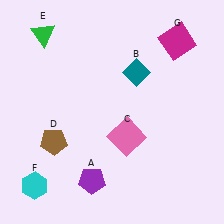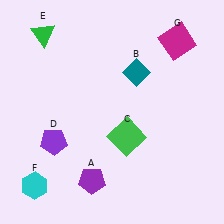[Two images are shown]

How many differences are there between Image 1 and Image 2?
There are 2 differences between the two images.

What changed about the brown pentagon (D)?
In Image 1, D is brown. In Image 2, it changed to purple.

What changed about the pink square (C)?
In Image 1, C is pink. In Image 2, it changed to green.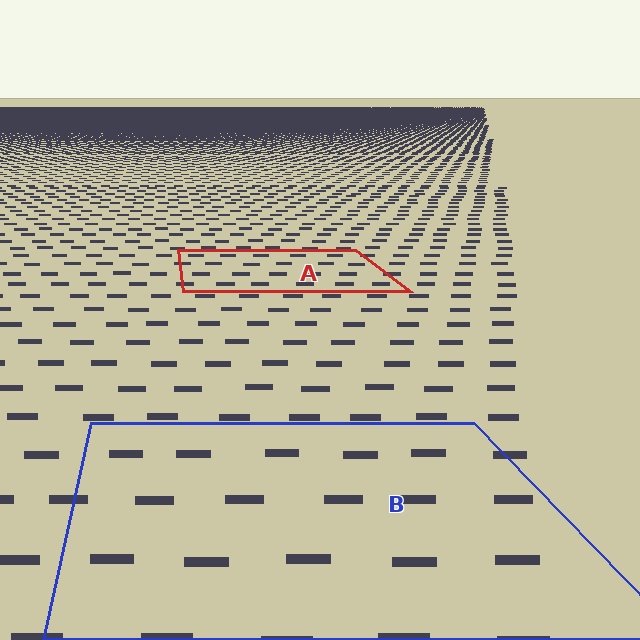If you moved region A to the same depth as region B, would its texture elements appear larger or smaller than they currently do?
They would appear larger. At a closer depth, the same texture elements are projected at a bigger on-screen size.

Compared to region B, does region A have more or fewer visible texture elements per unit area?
Region A has more texture elements per unit area — they are packed more densely because it is farther away.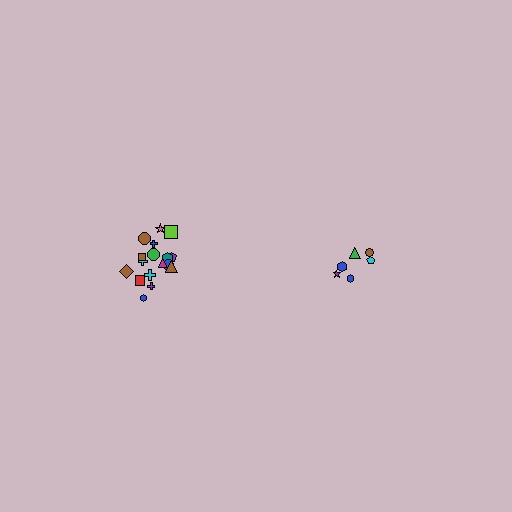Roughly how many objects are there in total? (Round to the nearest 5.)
Roughly 25 objects in total.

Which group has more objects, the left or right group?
The left group.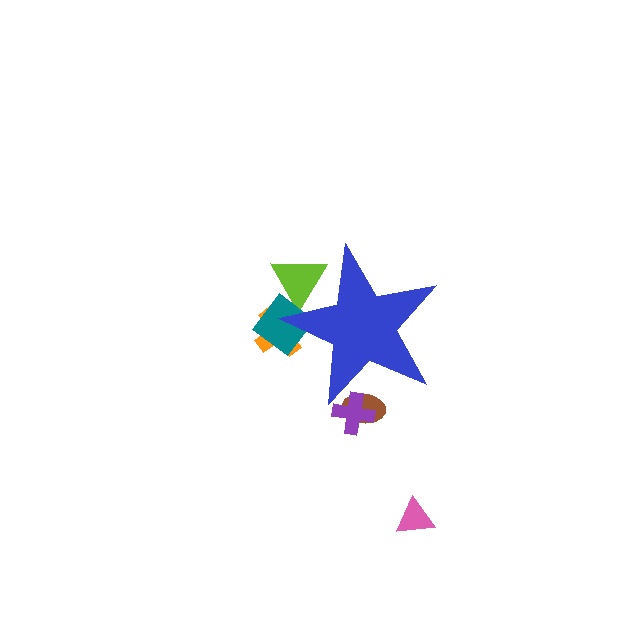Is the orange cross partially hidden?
Yes, the orange cross is partially hidden behind the blue star.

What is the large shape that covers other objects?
A blue star.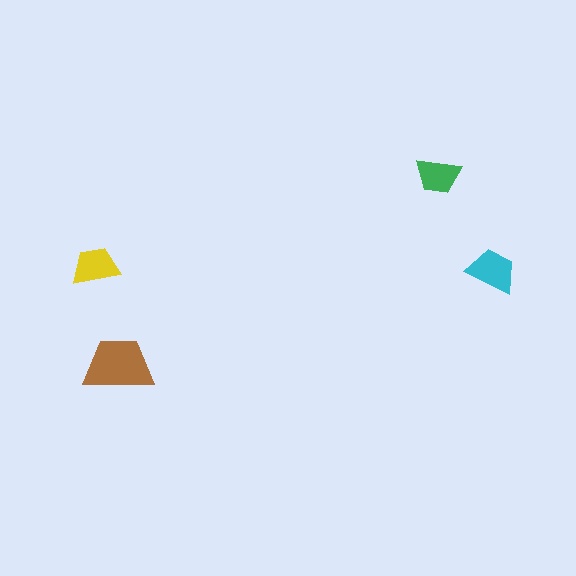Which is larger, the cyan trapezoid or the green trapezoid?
The cyan one.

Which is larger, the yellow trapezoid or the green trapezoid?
The yellow one.